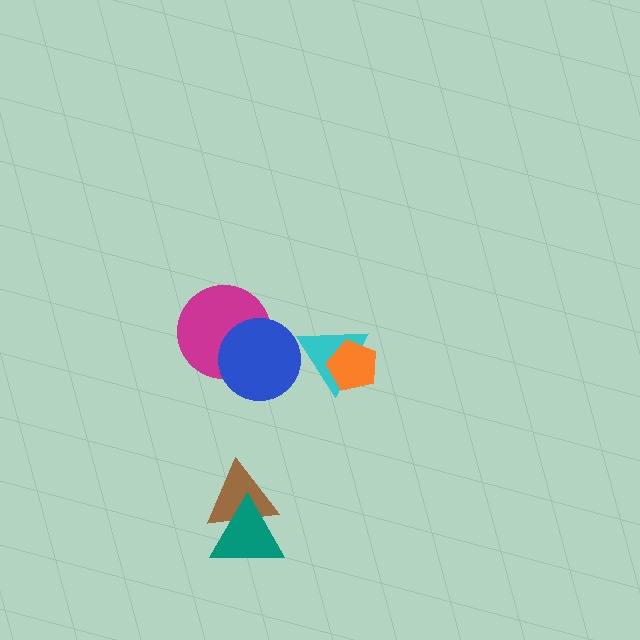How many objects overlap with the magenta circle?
1 object overlaps with the magenta circle.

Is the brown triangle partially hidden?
Yes, it is partially covered by another shape.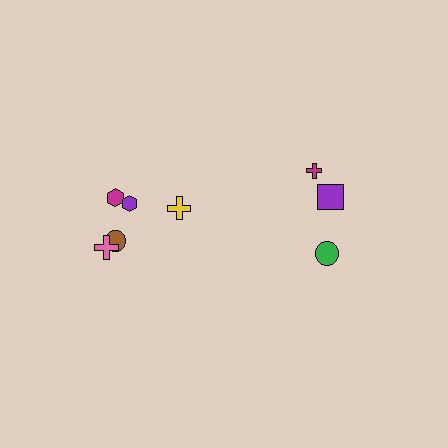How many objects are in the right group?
There are 3 objects.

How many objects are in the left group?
There are 5 objects.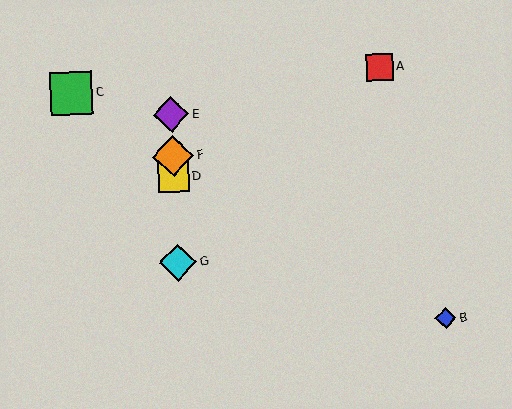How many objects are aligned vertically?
4 objects (D, E, F, G) are aligned vertically.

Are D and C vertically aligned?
No, D is at x≈174 and C is at x≈71.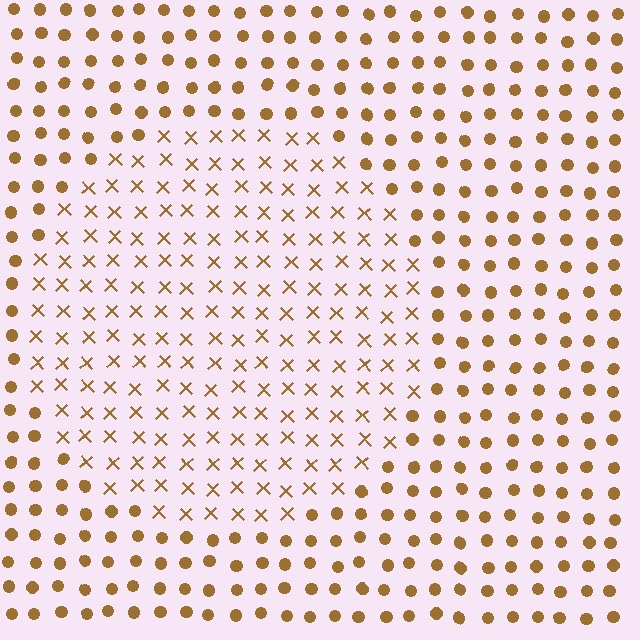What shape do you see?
I see a circle.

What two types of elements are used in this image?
The image uses X marks inside the circle region and circles outside it.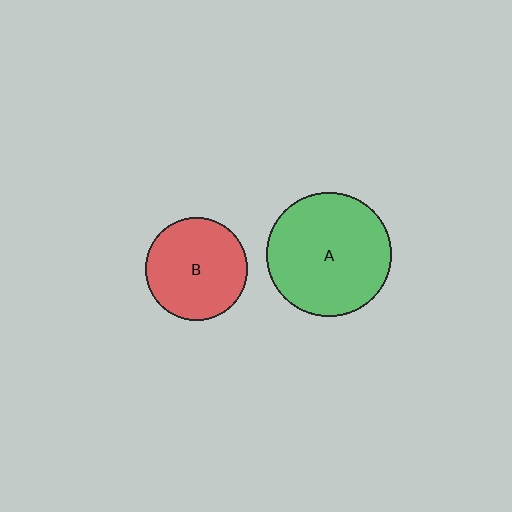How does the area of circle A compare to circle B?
Approximately 1.5 times.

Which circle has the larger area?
Circle A (green).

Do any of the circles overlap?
No, none of the circles overlap.